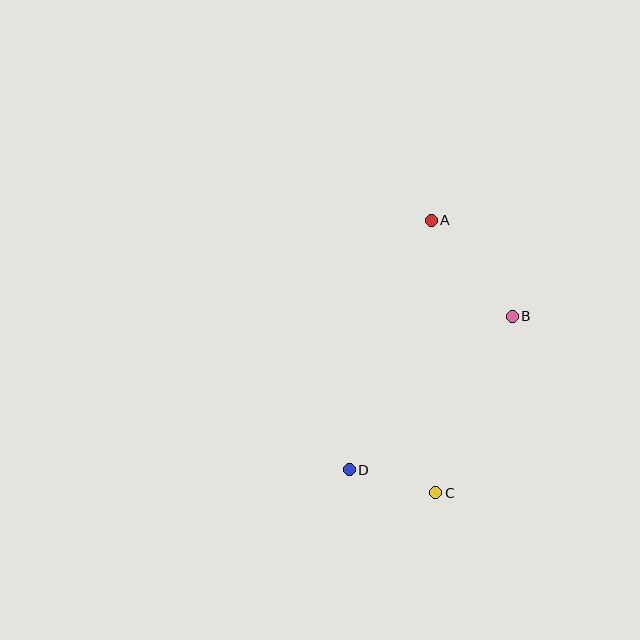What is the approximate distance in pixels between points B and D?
The distance between B and D is approximately 224 pixels.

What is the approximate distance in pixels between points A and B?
The distance between A and B is approximately 126 pixels.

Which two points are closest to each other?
Points C and D are closest to each other.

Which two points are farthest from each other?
Points A and C are farthest from each other.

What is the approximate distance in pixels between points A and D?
The distance between A and D is approximately 263 pixels.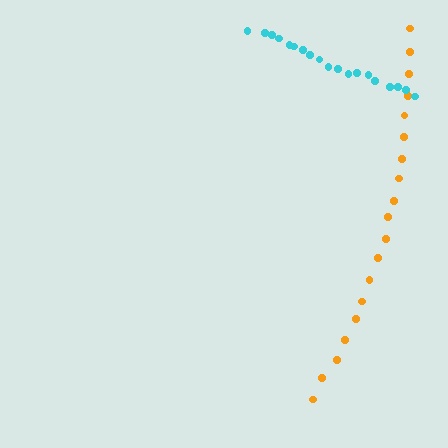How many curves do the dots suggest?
There are 2 distinct paths.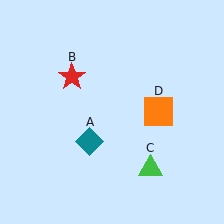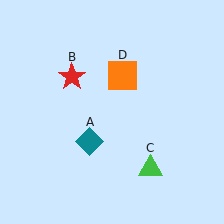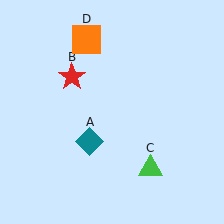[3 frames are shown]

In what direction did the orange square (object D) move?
The orange square (object D) moved up and to the left.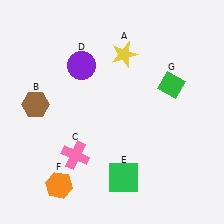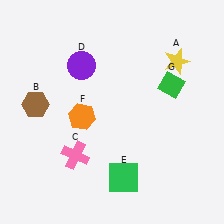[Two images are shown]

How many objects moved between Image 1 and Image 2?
2 objects moved between the two images.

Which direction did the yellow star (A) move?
The yellow star (A) moved right.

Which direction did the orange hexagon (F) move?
The orange hexagon (F) moved up.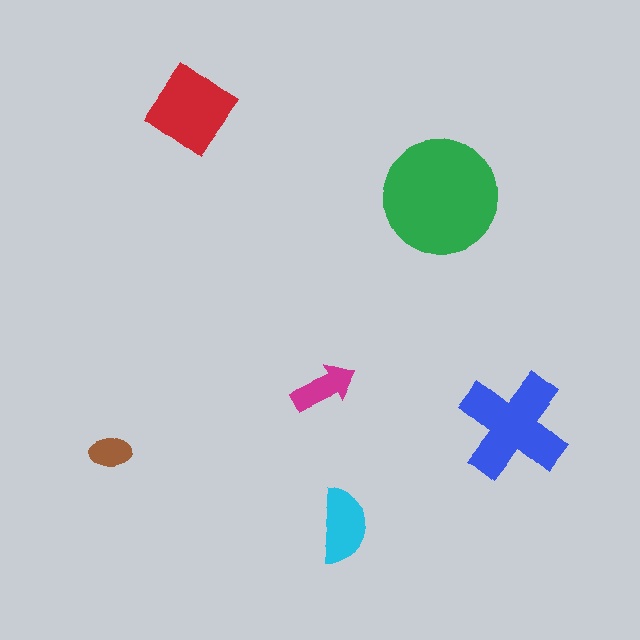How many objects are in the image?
There are 6 objects in the image.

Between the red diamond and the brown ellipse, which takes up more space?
The red diamond.